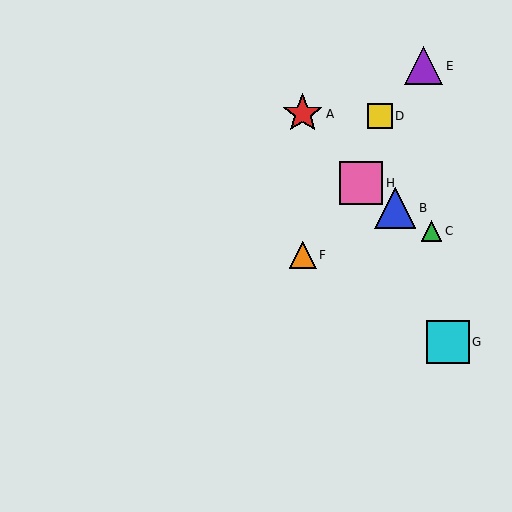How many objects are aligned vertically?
2 objects (A, F) are aligned vertically.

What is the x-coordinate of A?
Object A is at x≈303.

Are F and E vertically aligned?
No, F is at x≈303 and E is at x≈424.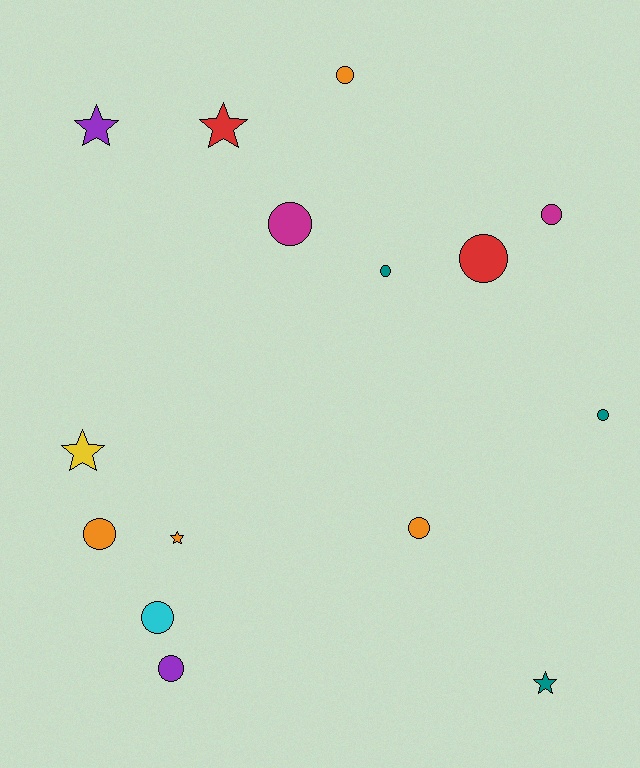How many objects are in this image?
There are 15 objects.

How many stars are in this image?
There are 5 stars.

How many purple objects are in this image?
There are 2 purple objects.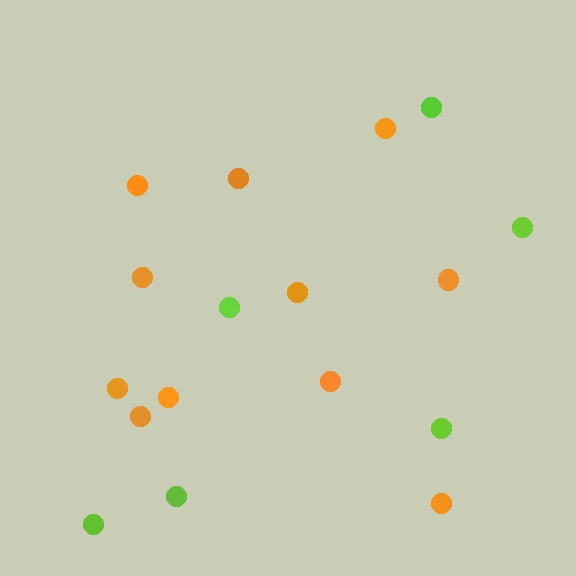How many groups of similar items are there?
There are 2 groups: one group of lime circles (6) and one group of orange circles (11).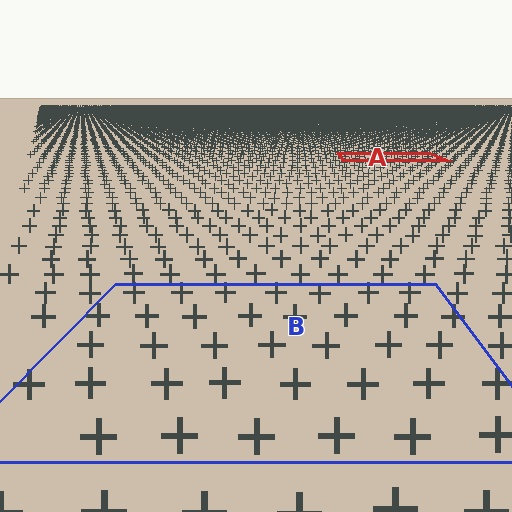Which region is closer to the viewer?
Region B is closer. The texture elements there are larger and more spread out.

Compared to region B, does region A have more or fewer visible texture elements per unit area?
Region A has more texture elements per unit area — they are packed more densely because it is farther away.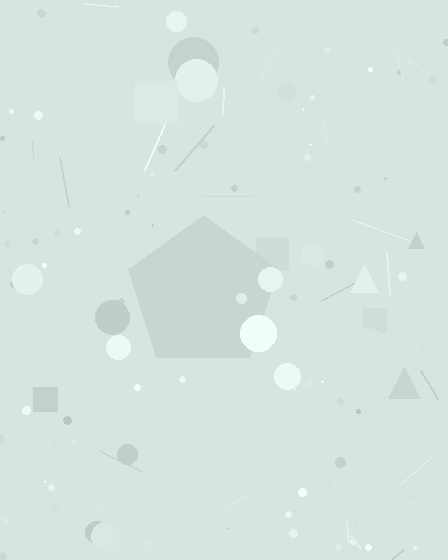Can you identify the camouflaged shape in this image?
The camouflaged shape is a pentagon.